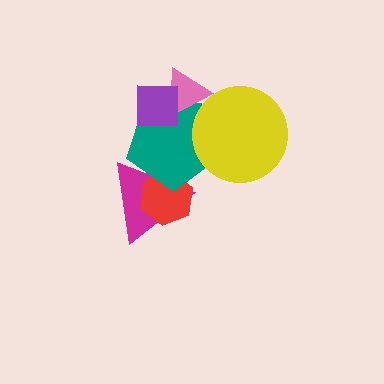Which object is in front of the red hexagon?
The teal pentagon is in front of the red hexagon.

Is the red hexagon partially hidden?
Yes, it is partially covered by another shape.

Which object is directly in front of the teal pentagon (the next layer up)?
The pink triangle is directly in front of the teal pentagon.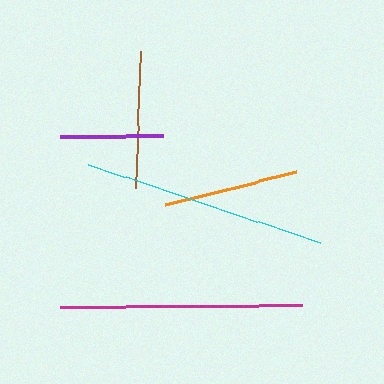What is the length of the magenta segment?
The magenta segment is approximately 243 pixels long.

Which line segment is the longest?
The cyan line is the longest at approximately 246 pixels.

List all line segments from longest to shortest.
From longest to shortest: cyan, magenta, brown, orange, purple.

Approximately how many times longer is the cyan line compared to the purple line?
The cyan line is approximately 2.4 times the length of the purple line.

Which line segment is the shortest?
The purple line is the shortest at approximately 103 pixels.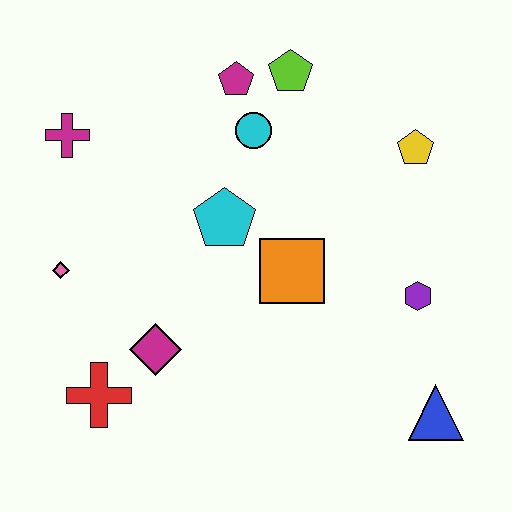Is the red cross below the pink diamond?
Yes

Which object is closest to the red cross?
The magenta diamond is closest to the red cross.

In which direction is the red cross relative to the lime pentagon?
The red cross is below the lime pentagon.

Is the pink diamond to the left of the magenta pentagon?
Yes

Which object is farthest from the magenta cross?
The blue triangle is farthest from the magenta cross.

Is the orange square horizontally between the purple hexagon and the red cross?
Yes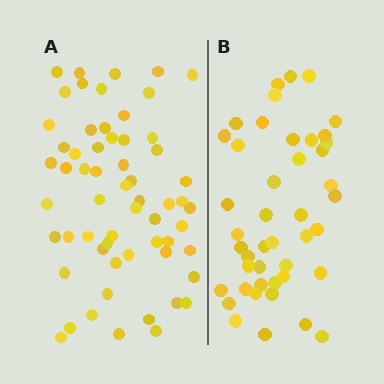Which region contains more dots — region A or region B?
Region A (the left region) has more dots.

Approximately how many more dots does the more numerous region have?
Region A has approximately 15 more dots than region B.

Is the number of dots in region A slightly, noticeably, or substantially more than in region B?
Region A has noticeably more, but not dramatically so. The ratio is roughly 1.4 to 1.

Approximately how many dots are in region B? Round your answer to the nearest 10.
About 40 dots. (The exact count is 44, which rounds to 40.)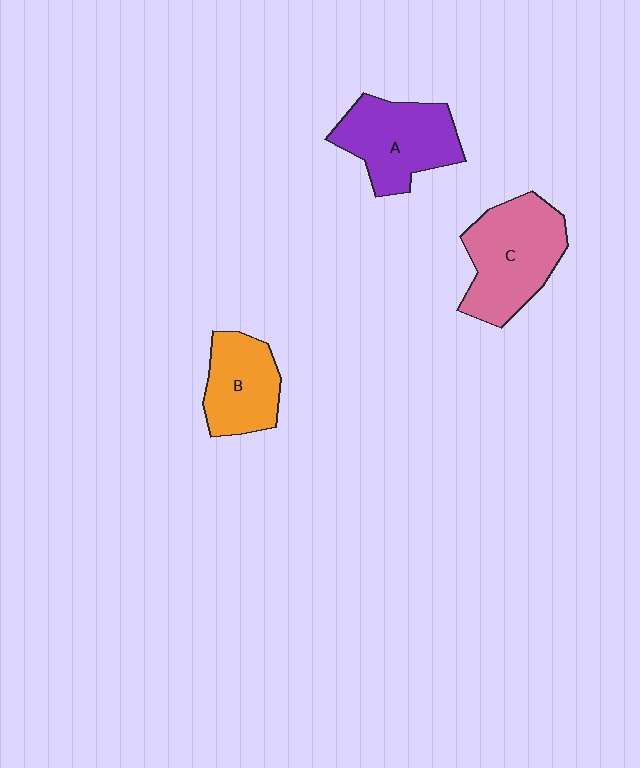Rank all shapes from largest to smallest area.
From largest to smallest: C (pink), A (purple), B (orange).